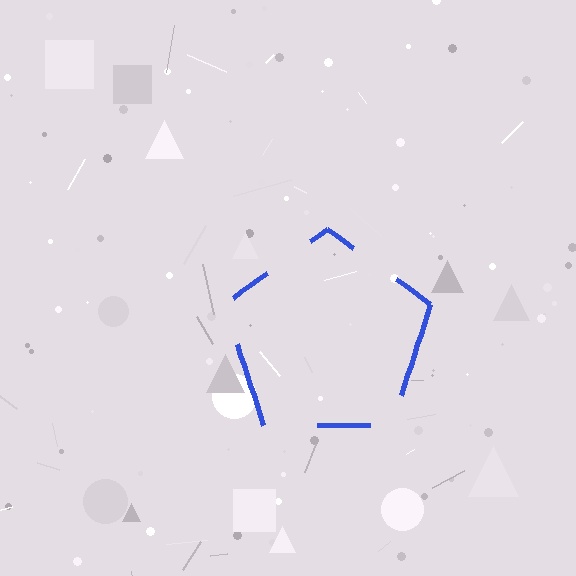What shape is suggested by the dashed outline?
The dashed outline suggests a pentagon.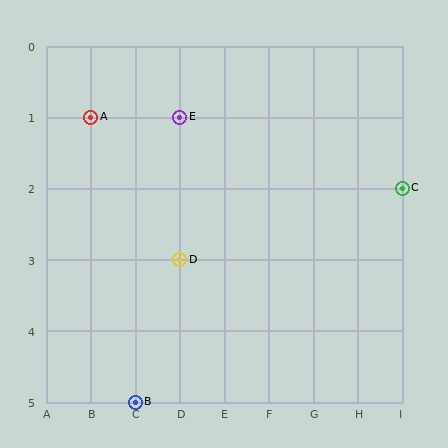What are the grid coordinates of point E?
Point E is at grid coordinates (D, 1).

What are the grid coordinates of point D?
Point D is at grid coordinates (D, 3).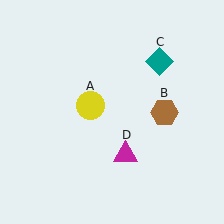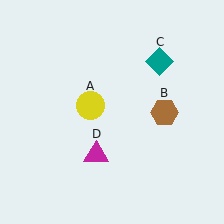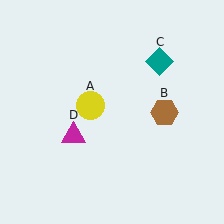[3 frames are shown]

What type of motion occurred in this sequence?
The magenta triangle (object D) rotated clockwise around the center of the scene.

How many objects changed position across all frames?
1 object changed position: magenta triangle (object D).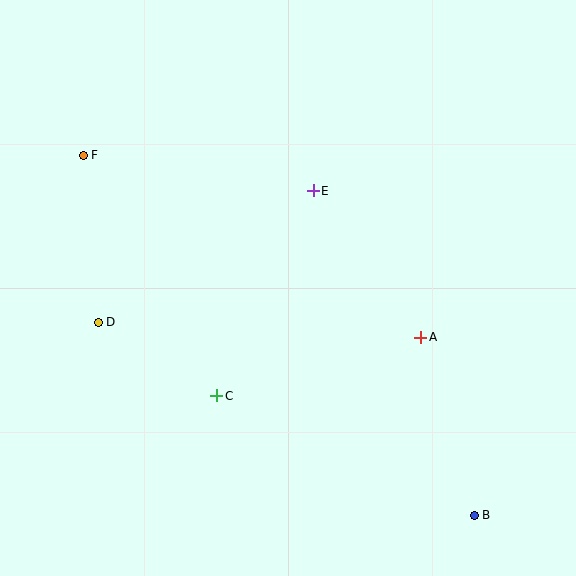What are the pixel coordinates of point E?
Point E is at (313, 191).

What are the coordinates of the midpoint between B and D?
The midpoint between B and D is at (286, 419).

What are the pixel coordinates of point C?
Point C is at (217, 396).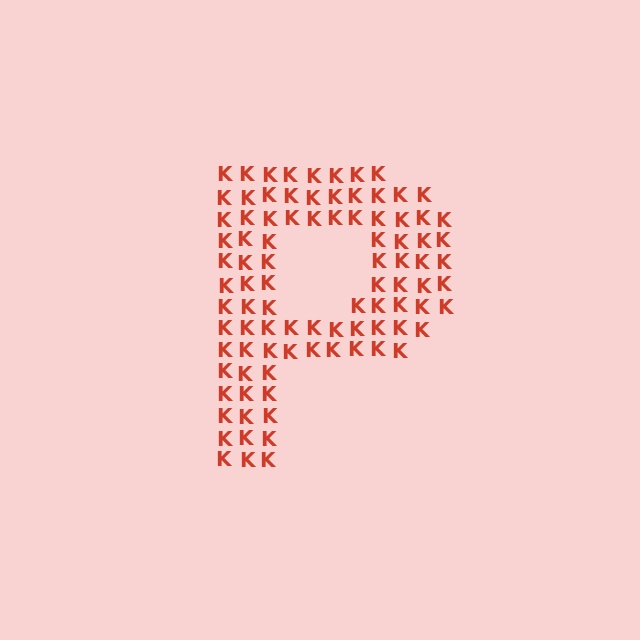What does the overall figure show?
The overall figure shows the letter P.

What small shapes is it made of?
It is made of small letter K's.